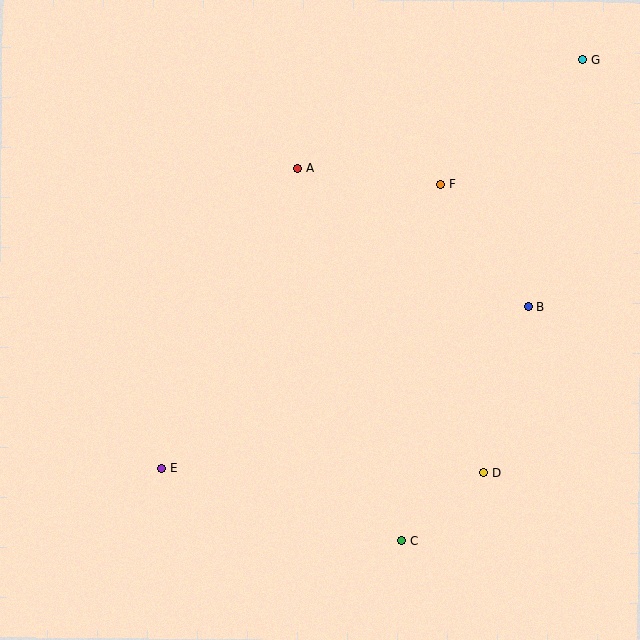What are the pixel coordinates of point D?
Point D is at (483, 473).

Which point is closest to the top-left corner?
Point A is closest to the top-left corner.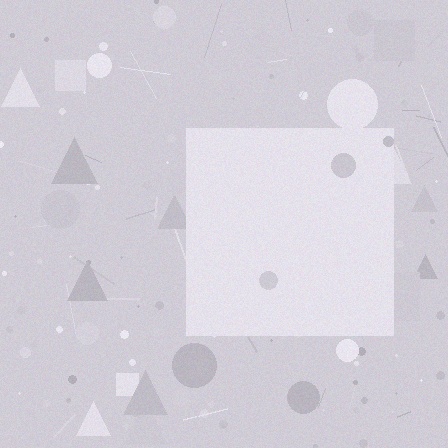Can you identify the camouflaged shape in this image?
The camouflaged shape is a square.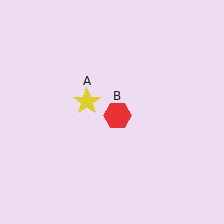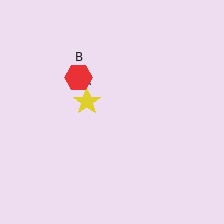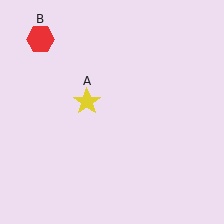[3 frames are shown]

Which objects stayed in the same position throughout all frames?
Yellow star (object A) remained stationary.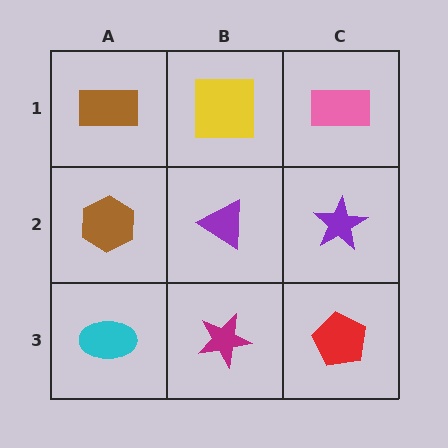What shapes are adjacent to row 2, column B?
A yellow square (row 1, column B), a magenta star (row 3, column B), a brown hexagon (row 2, column A), a purple star (row 2, column C).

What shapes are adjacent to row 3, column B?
A purple triangle (row 2, column B), a cyan ellipse (row 3, column A), a red pentagon (row 3, column C).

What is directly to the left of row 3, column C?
A magenta star.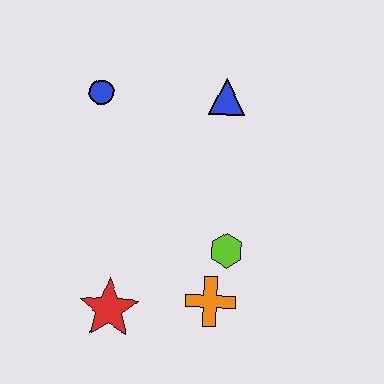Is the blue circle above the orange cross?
Yes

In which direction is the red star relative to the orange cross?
The red star is to the left of the orange cross.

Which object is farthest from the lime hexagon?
The blue circle is farthest from the lime hexagon.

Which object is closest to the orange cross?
The lime hexagon is closest to the orange cross.